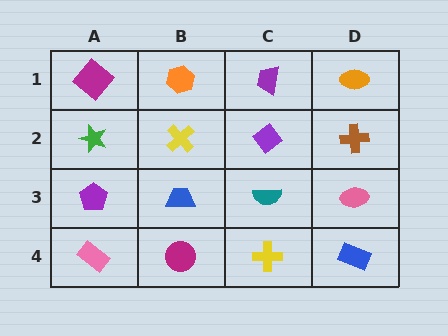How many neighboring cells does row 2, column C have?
4.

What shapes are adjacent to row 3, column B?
A yellow cross (row 2, column B), a magenta circle (row 4, column B), a purple pentagon (row 3, column A), a teal semicircle (row 3, column C).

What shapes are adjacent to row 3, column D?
A brown cross (row 2, column D), a blue rectangle (row 4, column D), a teal semicircle (row 3, column C).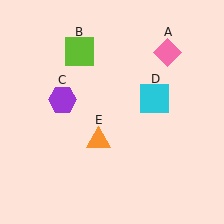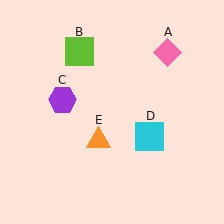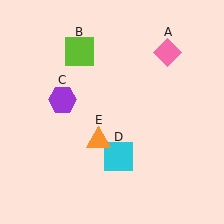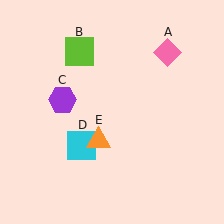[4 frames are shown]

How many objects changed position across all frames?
1 object changed position: cyan square (object D).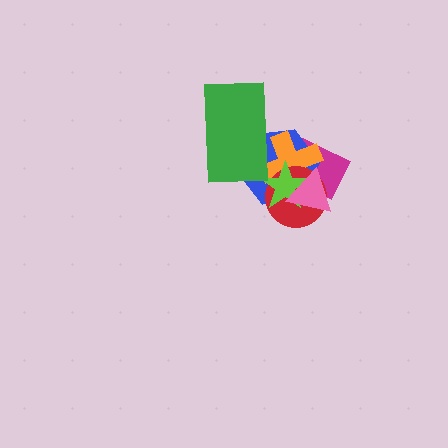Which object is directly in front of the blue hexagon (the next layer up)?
The orange cross is directly in front of the blue hexagon.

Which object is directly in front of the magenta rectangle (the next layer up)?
The blue hexagon is directly in front of the magenta rectangle.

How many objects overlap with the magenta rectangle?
5 objects overlap with the magenta rectangle.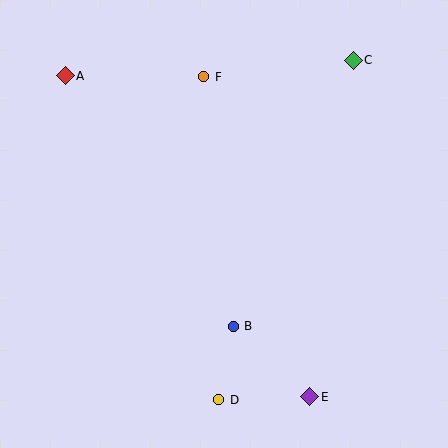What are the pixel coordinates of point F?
Point F is at (204, 77).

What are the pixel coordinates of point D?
Point D is at (219, 400).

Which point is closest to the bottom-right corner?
Point E is closest to the bottom-right corner.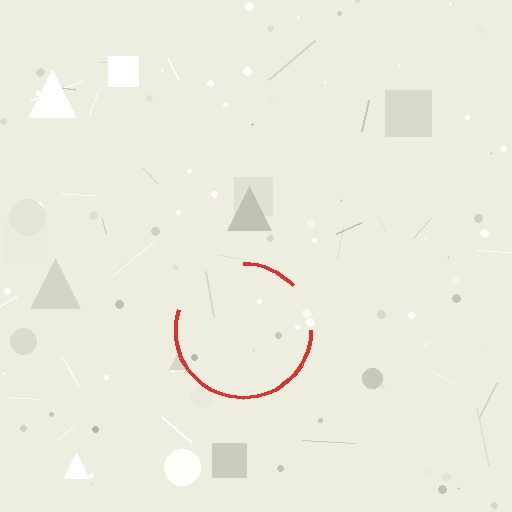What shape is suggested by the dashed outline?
The dashed outline suggests a circle.